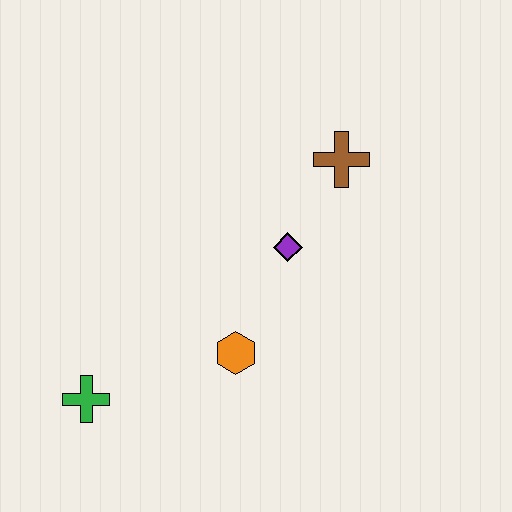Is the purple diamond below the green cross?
No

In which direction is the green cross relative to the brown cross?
The green cross is to the left of the brown cross.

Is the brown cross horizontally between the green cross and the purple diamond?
No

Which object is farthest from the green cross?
The brown cross is farthest from the green cross.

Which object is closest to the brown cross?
The purple diamond is closest to the brown cross.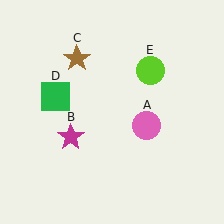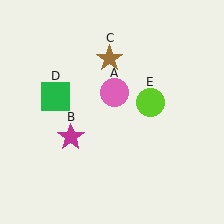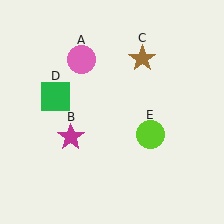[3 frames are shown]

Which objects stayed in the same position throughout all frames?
Magenta star (object B) and green square (object D) remained stationary.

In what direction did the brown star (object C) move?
The brown star (object C) moved right.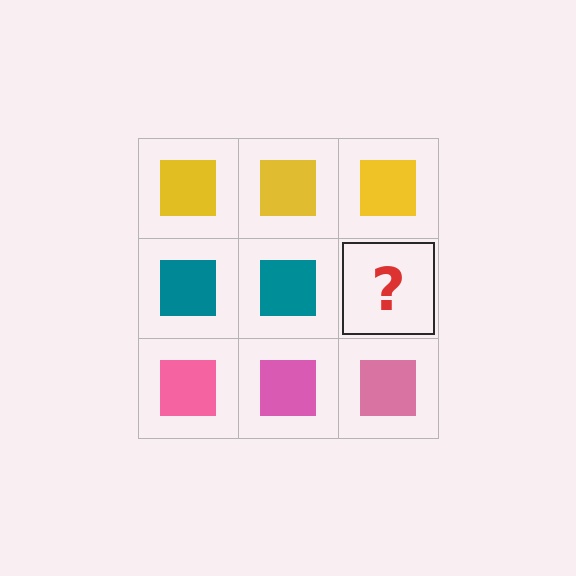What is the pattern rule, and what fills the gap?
The rule is that each row has a consistent color. The gap should be filled with a teal square.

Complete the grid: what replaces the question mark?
The question mark should be replaced with a teal square.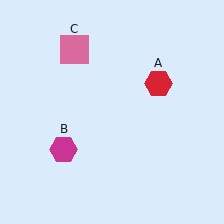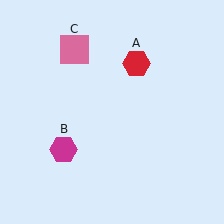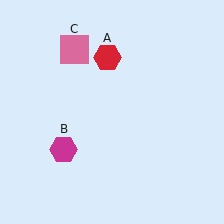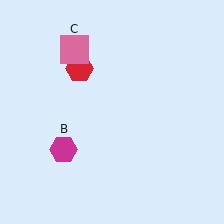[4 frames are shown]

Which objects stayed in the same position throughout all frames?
Magenta hexagon (object B) and pink square (object C) remained stationary.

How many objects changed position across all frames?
1 object changed position: red hexagon (object A).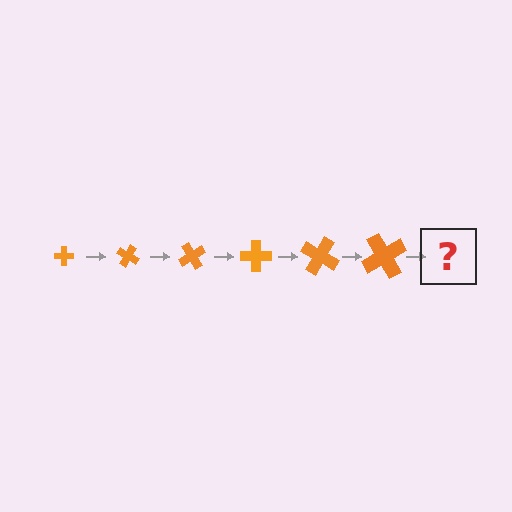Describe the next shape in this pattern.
It should be a cross, larger than the previous one and rotated 180 degrees from the start.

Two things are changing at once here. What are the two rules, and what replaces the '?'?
The two rules are that the cross grows larger each step and it rotates 30 degrees each step. The '?' should be a cross, larger than the previous one and rotated 180 degrees from the start.